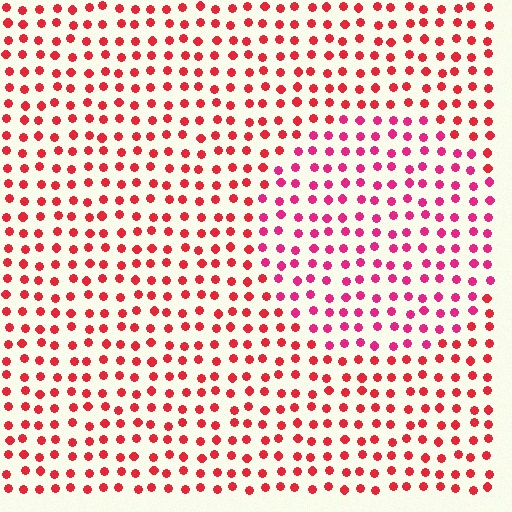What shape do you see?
I see a circle.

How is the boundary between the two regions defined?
The boundary is defined purely by a slight shift in hue (about 25 degrees). Spacing, size, and orientation are identical on both sides.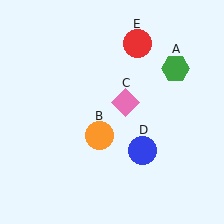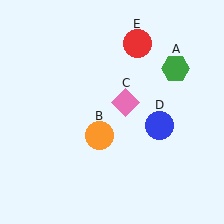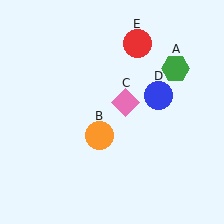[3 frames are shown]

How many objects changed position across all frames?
1 object changed position: blue circle (object D).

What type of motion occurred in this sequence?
The blue circle (object D) rotated counterclockwise around the center of the scene.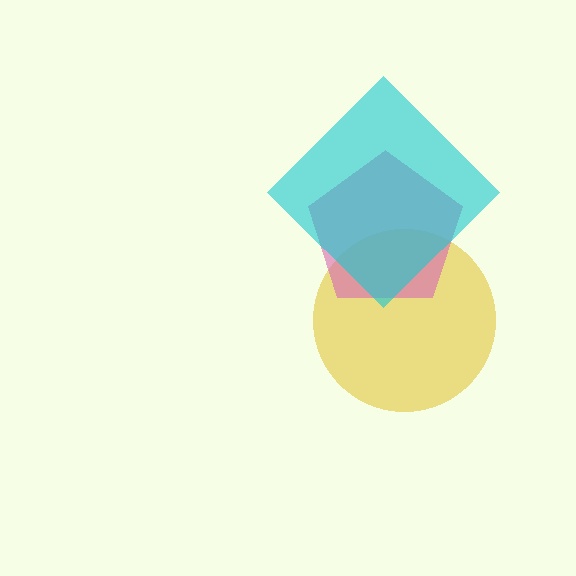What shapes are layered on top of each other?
The layered shapes are: a yellow circle, a pink pentagon, a cyan diamond.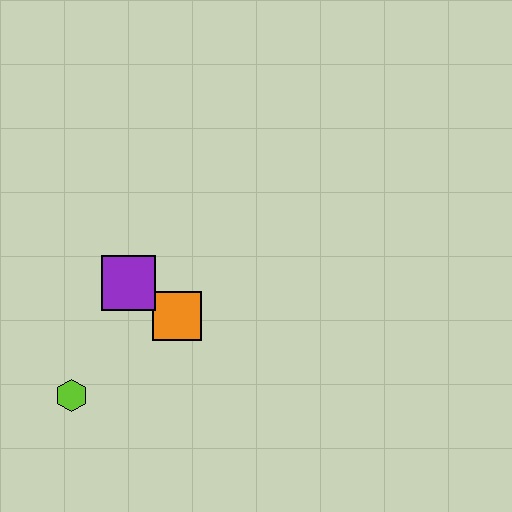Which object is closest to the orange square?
The purple square is closest to the orange square.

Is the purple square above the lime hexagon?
Yes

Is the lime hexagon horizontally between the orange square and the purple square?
No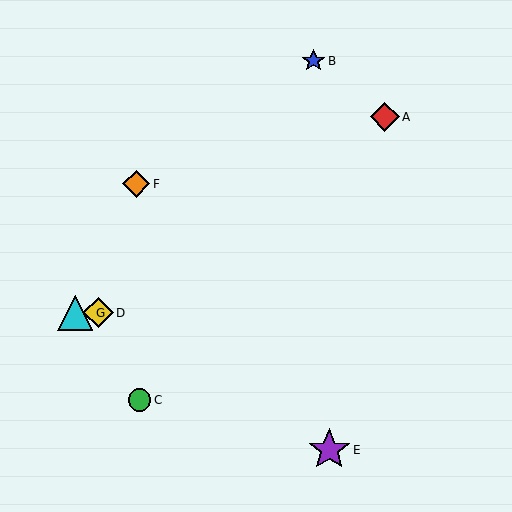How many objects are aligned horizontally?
2 objects (D, G) are aligned horizontally.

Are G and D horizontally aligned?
Yes, both are at y≈313.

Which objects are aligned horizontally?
Objects D, G are aligned horizontally.